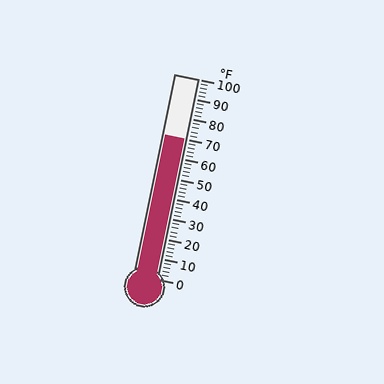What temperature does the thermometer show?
The thermometer shows approximately 70°F.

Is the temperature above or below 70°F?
The temperature is at 70°F.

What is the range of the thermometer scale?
The thermometer scale ranges from 0°F to 100°F.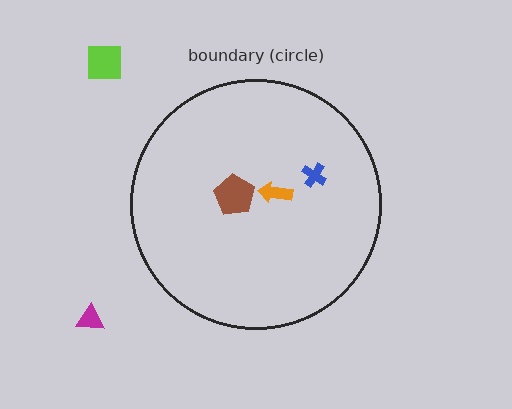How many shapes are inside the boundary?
3 inside, 2 outside.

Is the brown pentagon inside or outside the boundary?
Inside.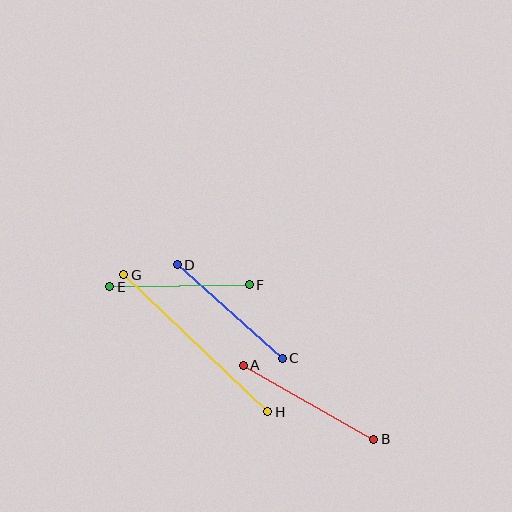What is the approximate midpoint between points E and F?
The midpoint is at approximately (180, 286) pixels.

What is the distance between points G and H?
The distance is approximately 199 pixels.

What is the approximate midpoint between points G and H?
The midpoint is at approximately (196, 343) pixels.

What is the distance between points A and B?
The distance is approximately 150 pixels.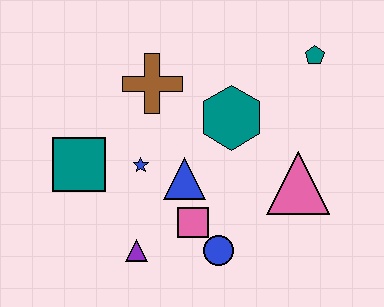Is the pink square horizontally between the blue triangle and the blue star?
No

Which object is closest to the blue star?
The blue triangle is closest to the blue star.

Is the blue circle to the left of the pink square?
No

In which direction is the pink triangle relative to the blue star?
The pink triangle is to the right of the blue star.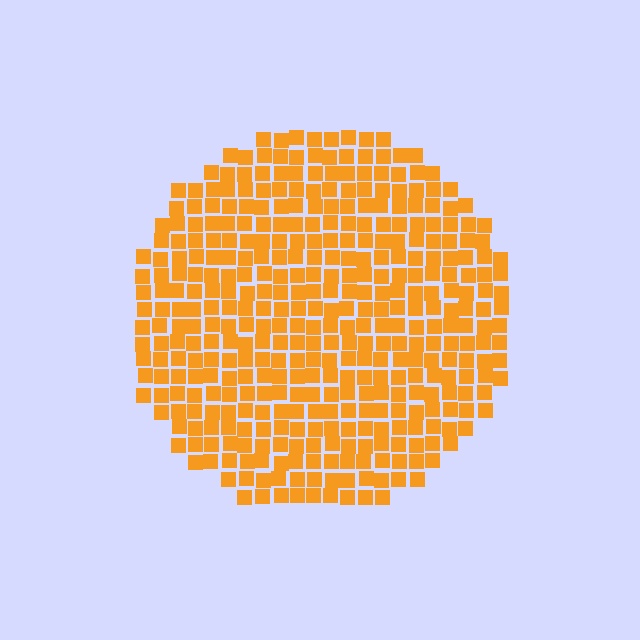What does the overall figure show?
The overall figure shows a circle.